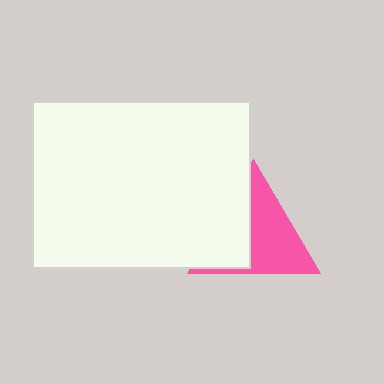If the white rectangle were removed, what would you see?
You would see the complete pink triangle.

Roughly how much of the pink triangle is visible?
About half of it is visible (roughly 57%).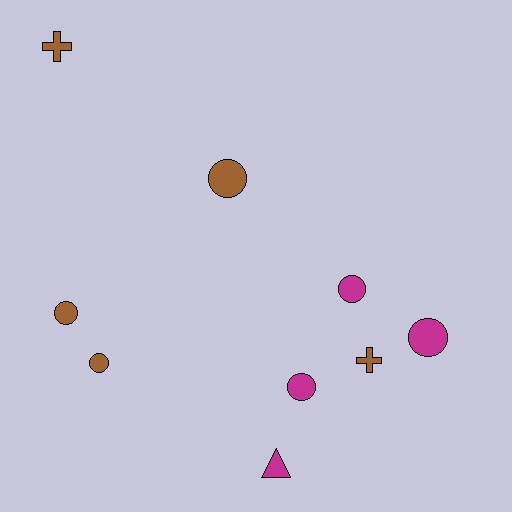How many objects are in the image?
There are 9 objects.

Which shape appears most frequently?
Circle, with 6 objects.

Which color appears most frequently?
Brown, with 5 objects.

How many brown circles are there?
There are 3 brown circles.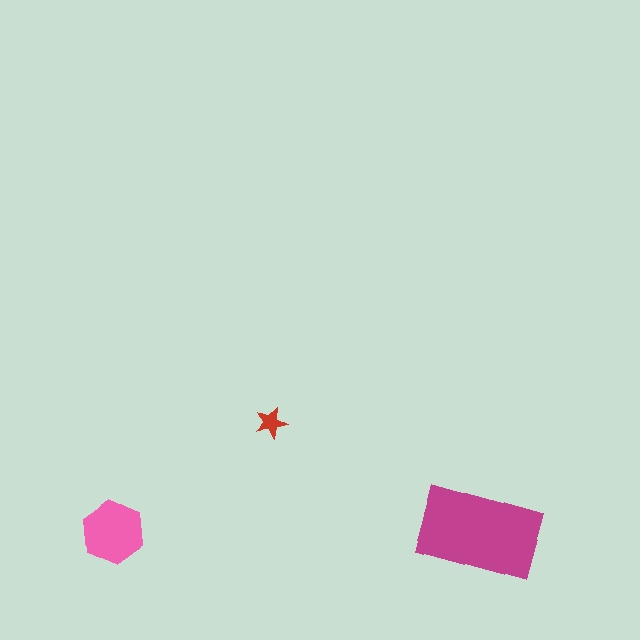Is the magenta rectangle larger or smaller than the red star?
Larger.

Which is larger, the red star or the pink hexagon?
The pink hexagon.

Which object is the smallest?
The red star.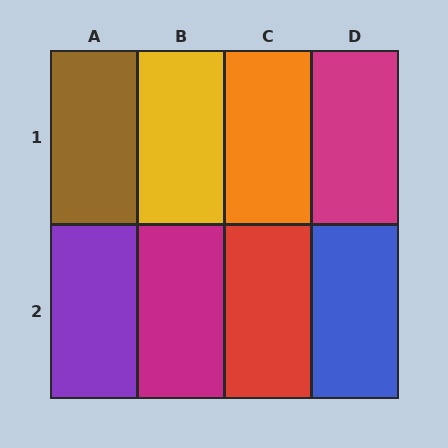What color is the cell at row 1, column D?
Magenta.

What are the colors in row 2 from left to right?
Purple, magenta, red, blue.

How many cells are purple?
1 cell is purple.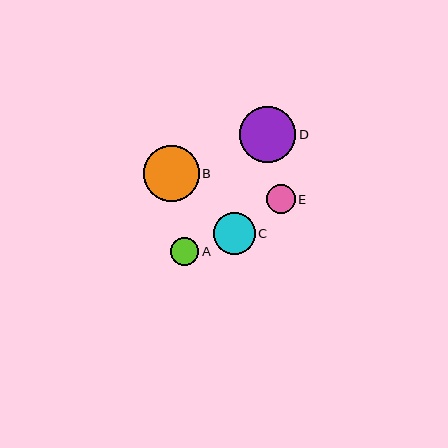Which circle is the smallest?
Circle A is the smallest with a size of approximately 28 pixels.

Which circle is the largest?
Circle D is the largest with a size of approximately 56 pixels.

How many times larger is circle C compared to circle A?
Circle C is approximately 1.5 times the size of circle A.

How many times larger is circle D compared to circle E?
Circle D is approximately 1.9 times the size of circle E.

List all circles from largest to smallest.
From largest to smallest: D, B, C, E, A.